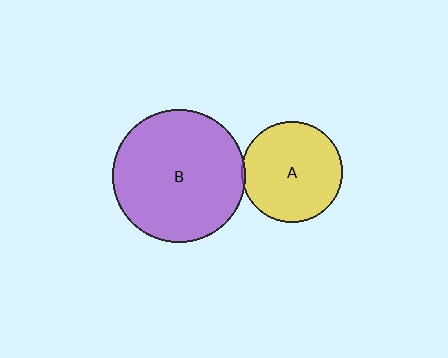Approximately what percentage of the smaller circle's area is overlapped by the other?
Approximately 5%.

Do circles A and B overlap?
Yes.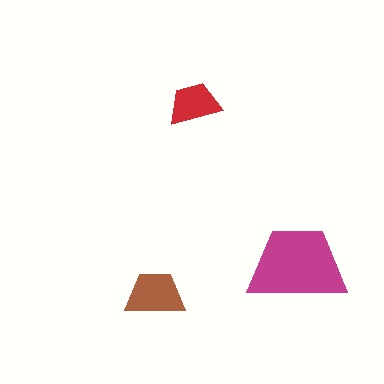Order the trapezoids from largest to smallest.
the magenta one, the brown one, the red one.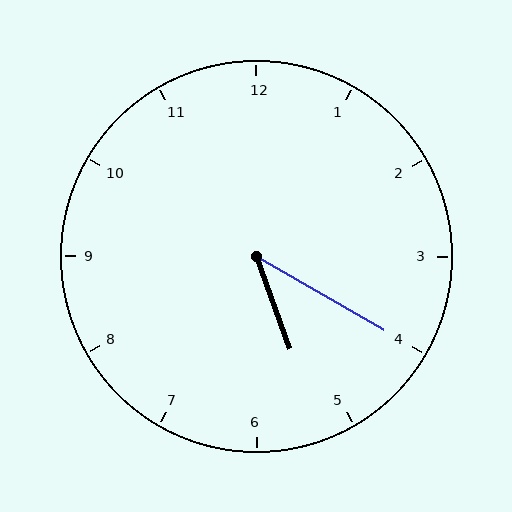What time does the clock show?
5:20.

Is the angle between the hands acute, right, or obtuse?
It is acute.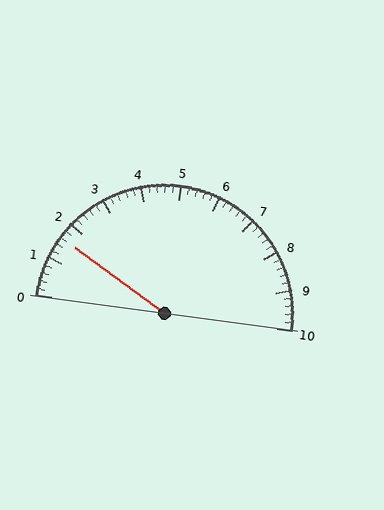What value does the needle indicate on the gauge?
The needle indicates approximately 1.6.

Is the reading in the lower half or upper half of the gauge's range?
The reading is in the lower half of the range (0 to 10).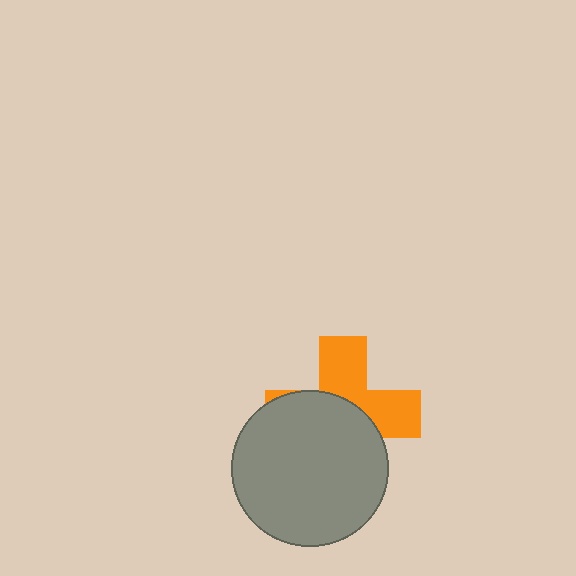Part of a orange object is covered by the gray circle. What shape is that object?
It is a cross.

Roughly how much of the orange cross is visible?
A small part of it is visible (roughly 45%).